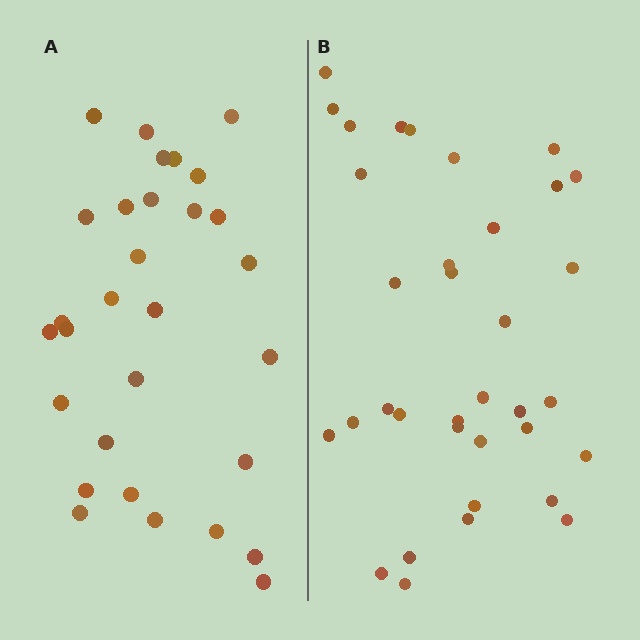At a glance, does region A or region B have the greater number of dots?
Region B (the right region) has more dots.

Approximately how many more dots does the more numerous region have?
Region B has about 5 more dots than region A.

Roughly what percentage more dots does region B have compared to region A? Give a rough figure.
About 15% more.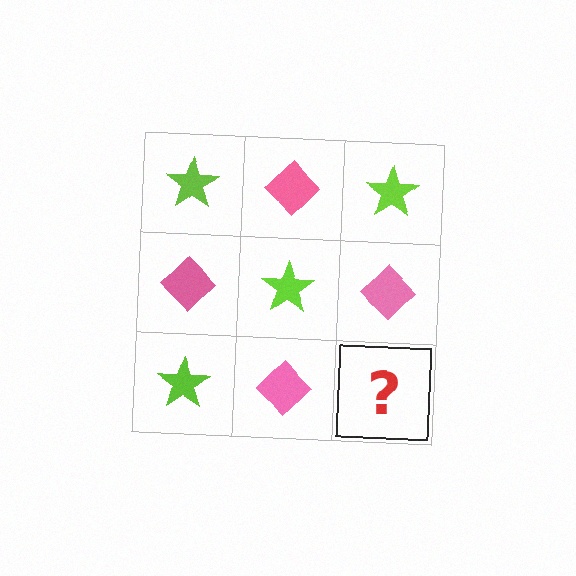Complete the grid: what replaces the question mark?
The question mark should be replaced with a lime star.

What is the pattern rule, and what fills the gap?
The rule is that it alternates lime star and pink diamond in a checkerboard pattern. The gap should be filled with a lime star.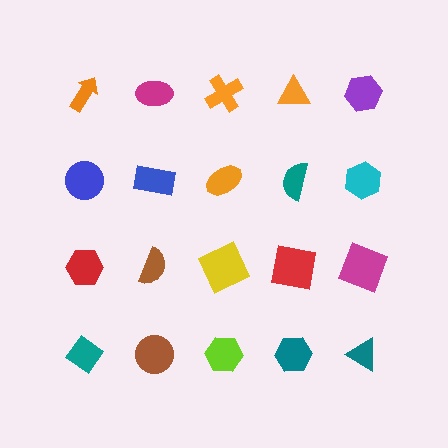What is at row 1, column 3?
An orange cross.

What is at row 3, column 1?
A red hexagon.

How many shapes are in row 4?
5 shapes.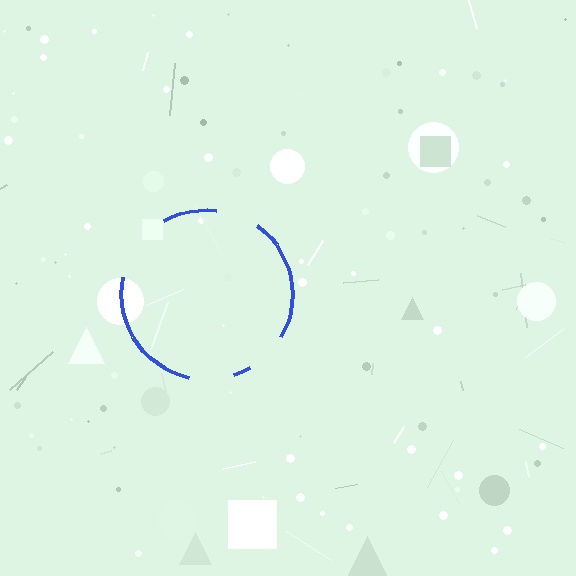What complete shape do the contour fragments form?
The contour fragments form a circle.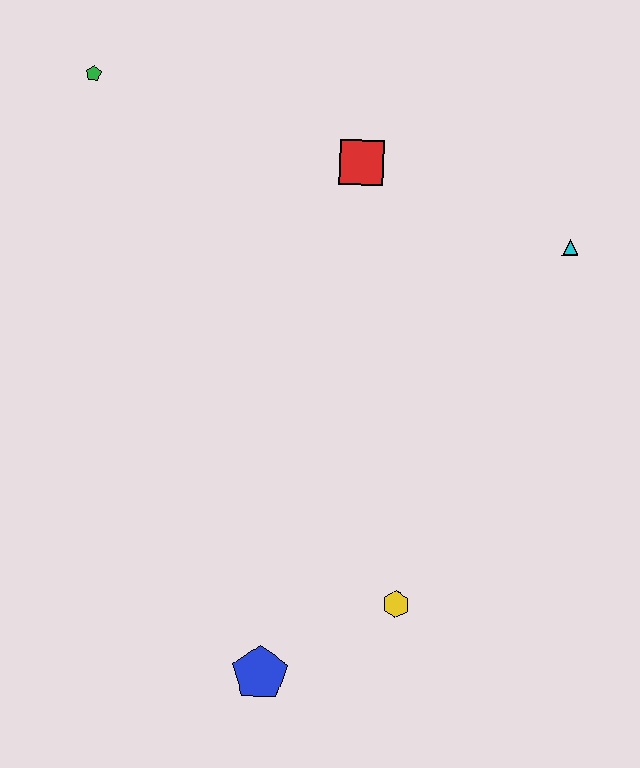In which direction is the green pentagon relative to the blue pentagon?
The green pentagon is above the blue pentagon.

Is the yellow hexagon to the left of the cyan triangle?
Yes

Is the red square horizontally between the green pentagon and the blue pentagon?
No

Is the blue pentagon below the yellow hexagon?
Yes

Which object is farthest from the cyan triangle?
The blue pentagon is farthest from the cyan triangle.